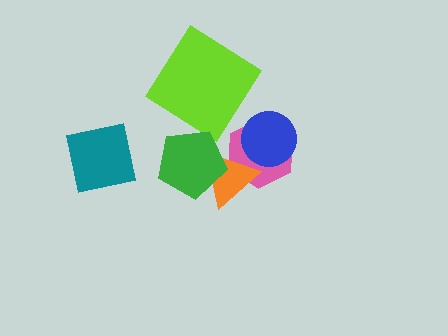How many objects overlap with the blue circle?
1 object overlaps with the blue circle.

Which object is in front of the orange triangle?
The green pentagon is in front of the orange triangle.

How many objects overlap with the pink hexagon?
2 objects overlap with the pink hexagon.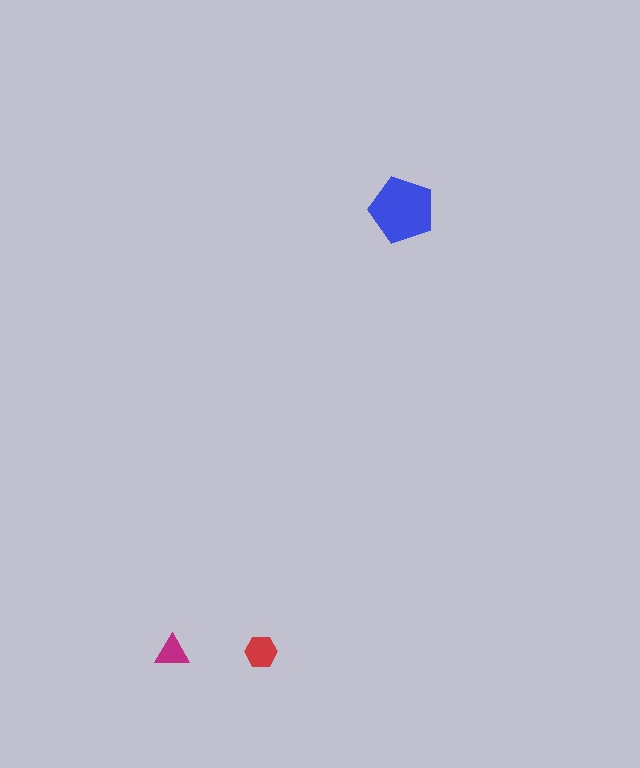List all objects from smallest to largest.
The magenta triangle, the red hexagon, the blue pentagon.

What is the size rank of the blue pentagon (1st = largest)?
1st.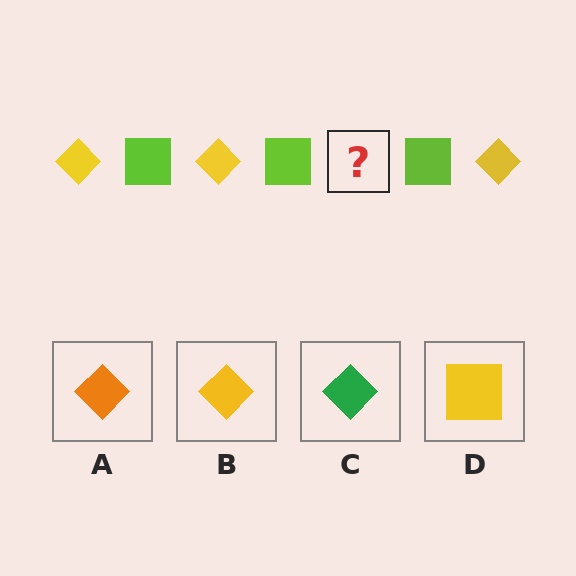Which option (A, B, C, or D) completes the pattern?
B.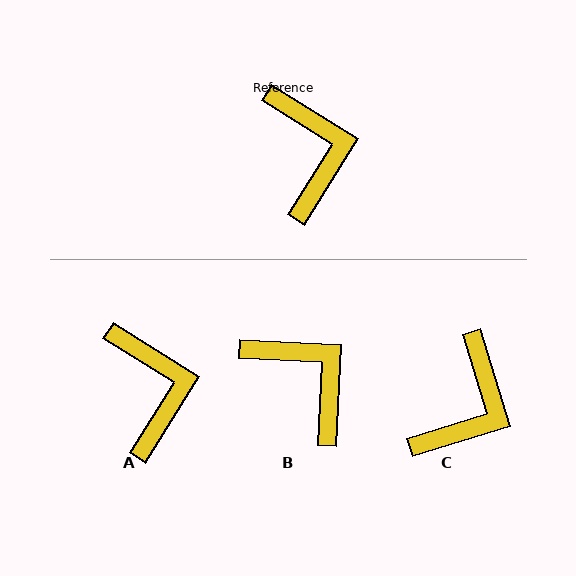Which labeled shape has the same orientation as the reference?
A.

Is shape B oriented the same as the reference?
No, it is off by about 29 degrees.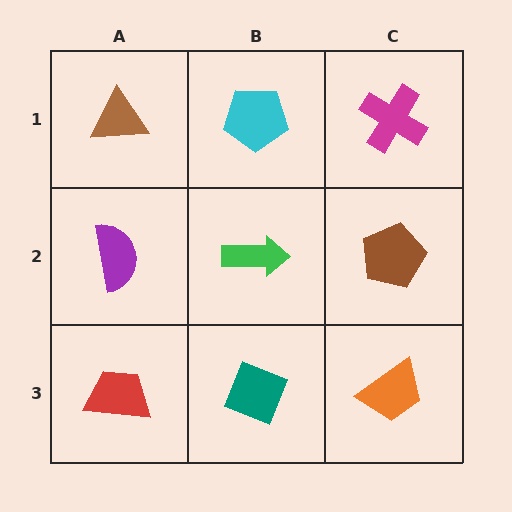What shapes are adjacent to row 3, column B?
A green arrow (row 2, column B), a red trapezoid (row 3, column A), an orange trapezoid (row 3, column C).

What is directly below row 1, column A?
A purple semicircle.